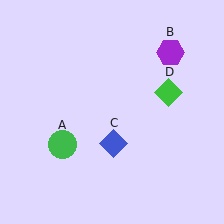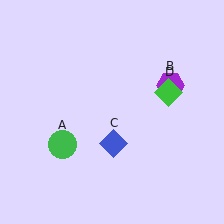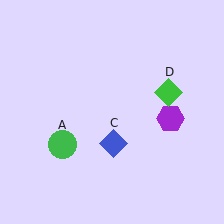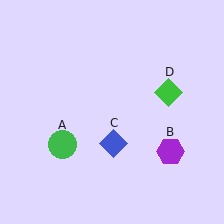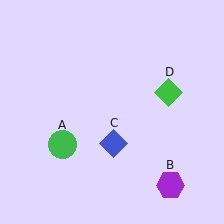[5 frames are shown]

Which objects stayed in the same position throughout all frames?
Green circle (object A) and blue diamond (object C) and green diamond (object D) remained stationary.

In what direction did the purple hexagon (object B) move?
The purple hexagon (object B) moved down.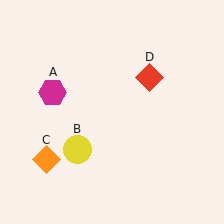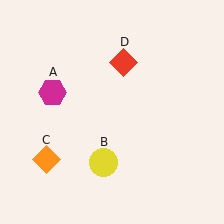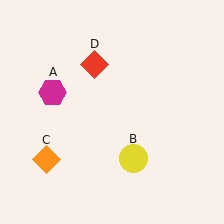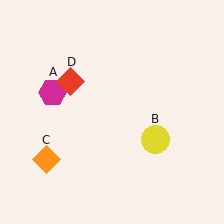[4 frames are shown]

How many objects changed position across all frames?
2 objects changed position: yellow circle (object B), red diamond (object D).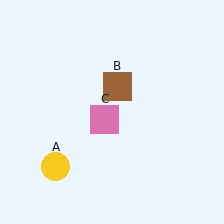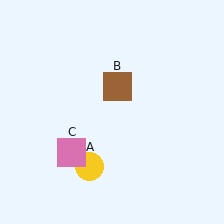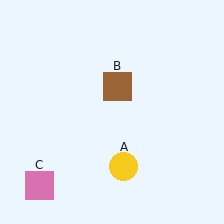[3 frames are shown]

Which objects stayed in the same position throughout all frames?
Brown square (object B) remained stationary.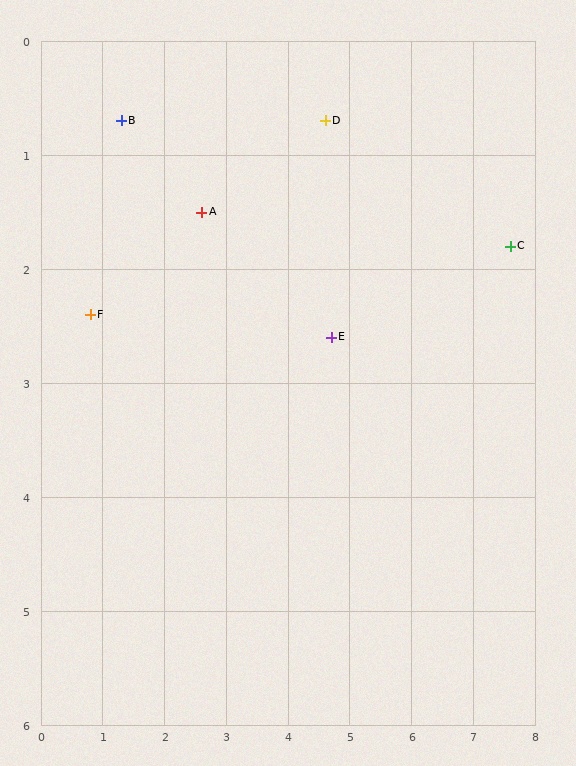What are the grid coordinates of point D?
Point D is at approximately (4.6, 0.7).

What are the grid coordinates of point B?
Point B is at approximately (1.3, 0.7).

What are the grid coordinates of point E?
Point E is at approximately (4.7, 2.6).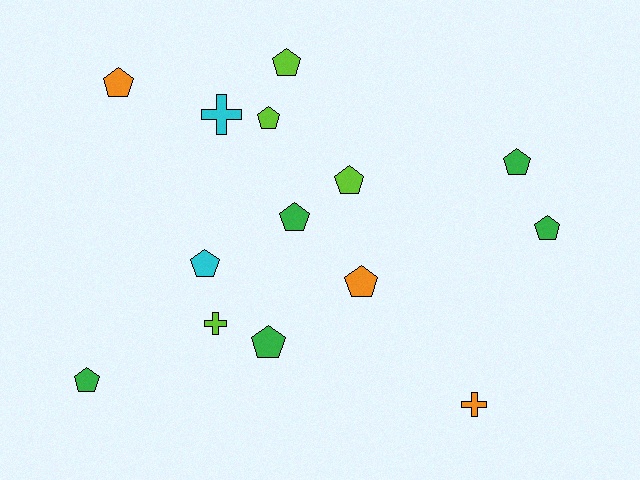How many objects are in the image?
There are 14 objects.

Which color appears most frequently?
Green, with 5 objects.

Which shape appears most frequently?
Pentagon, with 11 objects.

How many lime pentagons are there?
There are 3 lime pentagons.